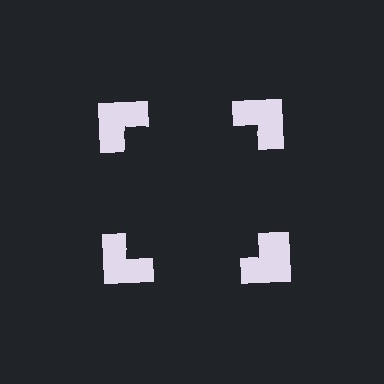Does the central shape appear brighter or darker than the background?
It typically appears slightly darker than the background, even though no actual brightness change is drawn.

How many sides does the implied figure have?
4 sides.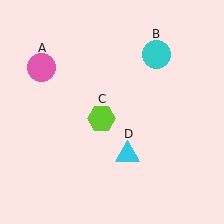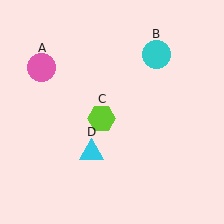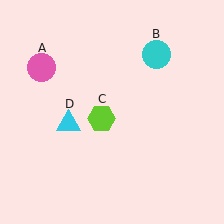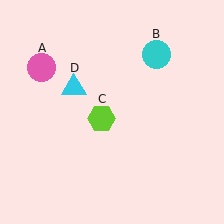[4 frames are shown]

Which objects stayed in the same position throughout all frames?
Pink circle (object A) and cyan circle (object B) and lime hexagon (object C) remained stationary.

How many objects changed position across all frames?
1 object changed position: cyan triangle (object D).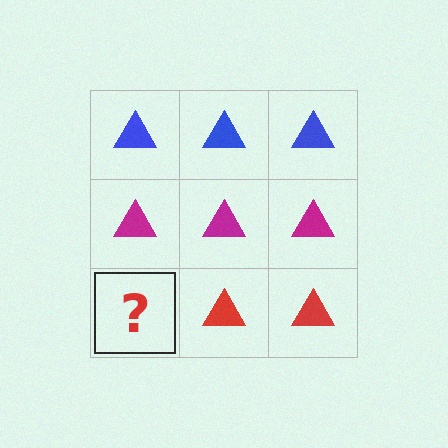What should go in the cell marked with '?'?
The missing cell should contain a red triangle.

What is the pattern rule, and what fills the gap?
The rule is that each row has a consistent color. The gap should be filled with a red triangle.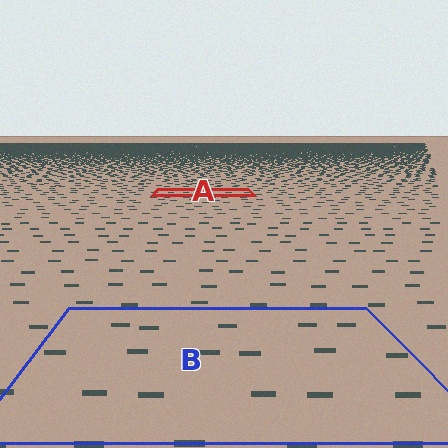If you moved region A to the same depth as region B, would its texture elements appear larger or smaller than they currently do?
They would appear larger. At a closer depth, the same texture elements are projected at a bigger on-screen size.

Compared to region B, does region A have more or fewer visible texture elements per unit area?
Region A has more texture elements per unit area — they are packed more densely because it is farther away.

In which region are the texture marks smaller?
The texture marks are smaller in region A, because it is farther away.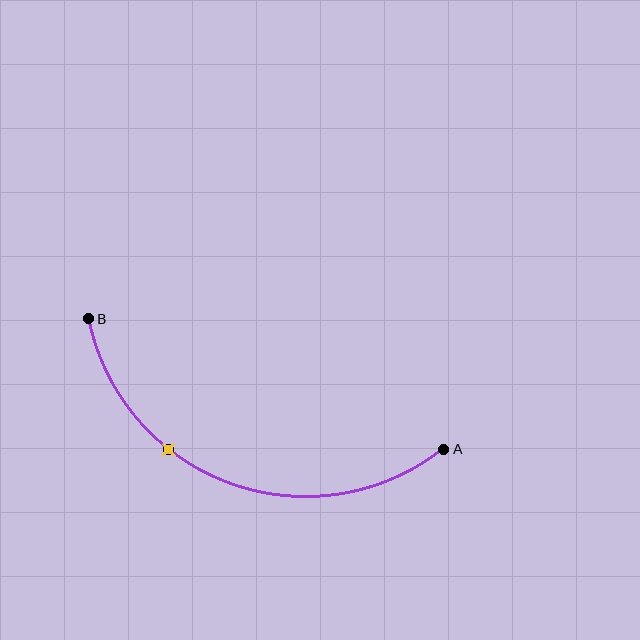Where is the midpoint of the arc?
The arc midpoint is the point on the curve farthest from the straight line joining A and B. It sits below that line.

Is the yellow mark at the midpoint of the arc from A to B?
No. The yellow mark lies on the arc but is closer to endpoint B. The arc midpoint would be at the point on the curve equidistant along the arc from both A and B.